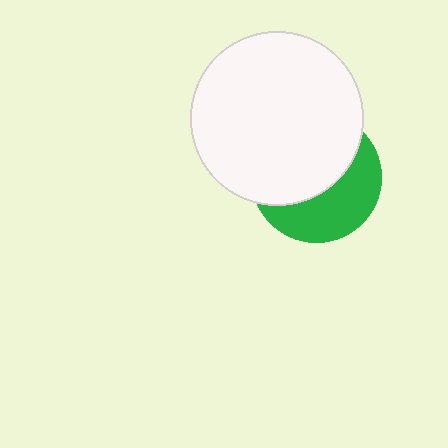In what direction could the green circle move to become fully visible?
The green circle could move down. That would shift it out from behind the white circle entirely.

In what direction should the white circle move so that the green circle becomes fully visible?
The white circle should move up. That is the shortest direction to clear the overlap and leave the green circle fully visible.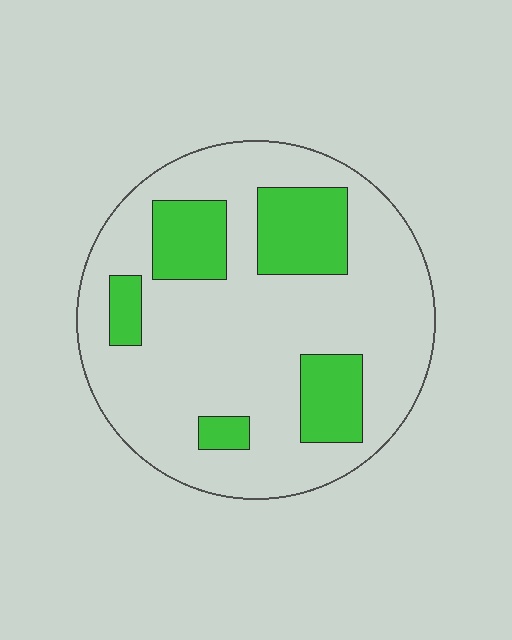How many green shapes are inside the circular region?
5.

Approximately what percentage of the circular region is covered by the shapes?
Approximately 25%.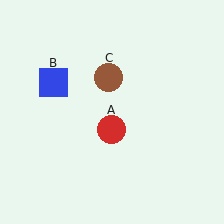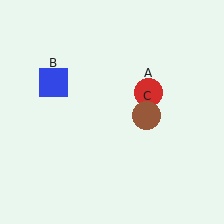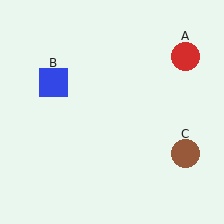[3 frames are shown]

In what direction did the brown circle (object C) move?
The brown circle (object C) moved down and to the right.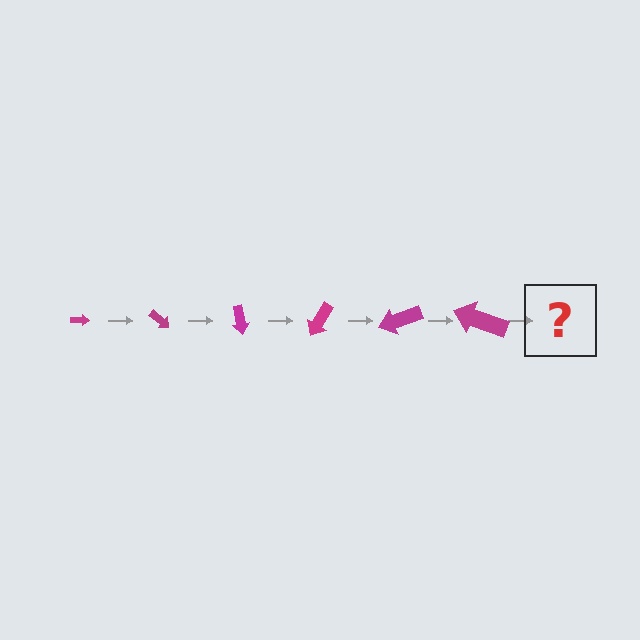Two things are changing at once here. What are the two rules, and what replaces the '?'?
The two rules are that the arrow grows larger each step and it rotates 40 degrees each step. The '?' should be an arrow, larger than the previous one and rotated 240 degrees from the start.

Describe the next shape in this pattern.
It should be an arrow, larger than the previous one and rotated 240 degrees from the start.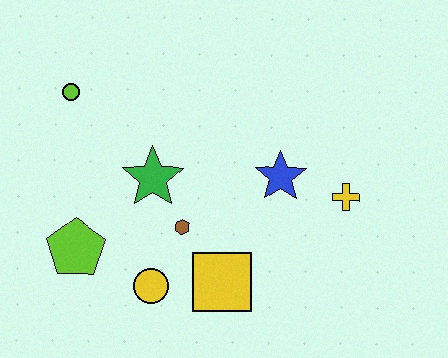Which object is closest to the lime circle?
The green star is closest to the lime circle.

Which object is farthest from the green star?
The yellow cross is farthest from the green star.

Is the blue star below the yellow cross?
No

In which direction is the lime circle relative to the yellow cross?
The lime circle is to the left of the yellow cross.